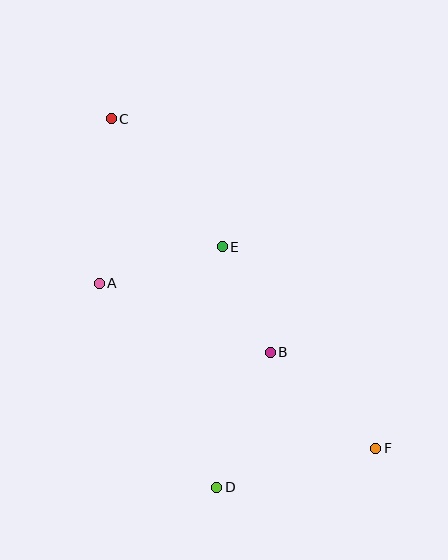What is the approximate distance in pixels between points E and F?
The distance between E and F is approximately 253 pixels.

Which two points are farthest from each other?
Points C and F are farthest from each other.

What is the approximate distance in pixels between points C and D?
The distance between C and D is approximately 383 pixels.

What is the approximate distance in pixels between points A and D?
The distance between A and D is approximately 236 pixels.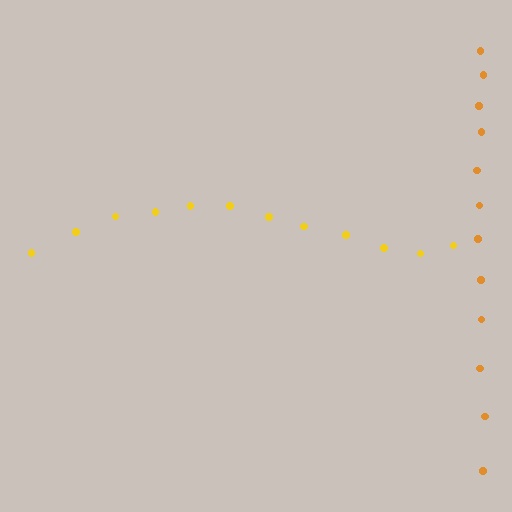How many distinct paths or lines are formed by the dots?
There are 2 distinct paths.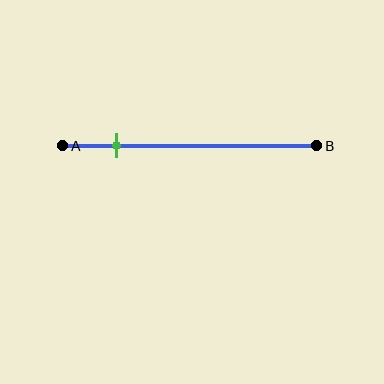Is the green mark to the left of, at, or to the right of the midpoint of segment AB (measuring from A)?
The green mark is to the left of the midpoint of segment AB.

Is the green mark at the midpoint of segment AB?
No, the mark is at about 20% from A, not at the 50% midpoint.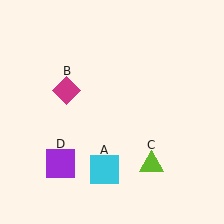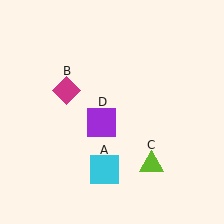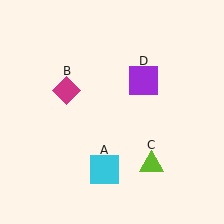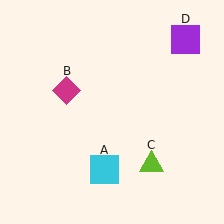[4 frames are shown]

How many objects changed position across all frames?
1 object changed position: purple square (object D).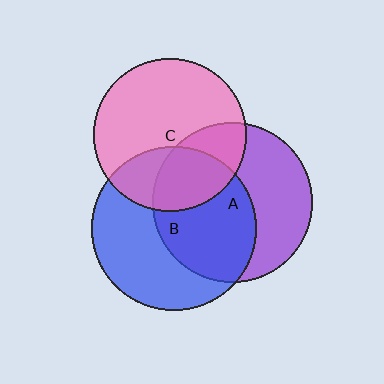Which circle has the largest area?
Circle B (blue).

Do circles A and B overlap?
Yes.